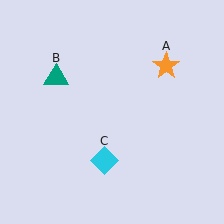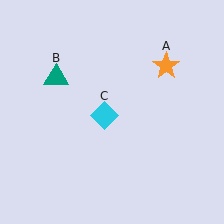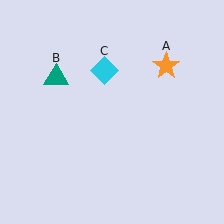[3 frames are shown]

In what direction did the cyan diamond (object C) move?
The cyan diamond (object C) moved up.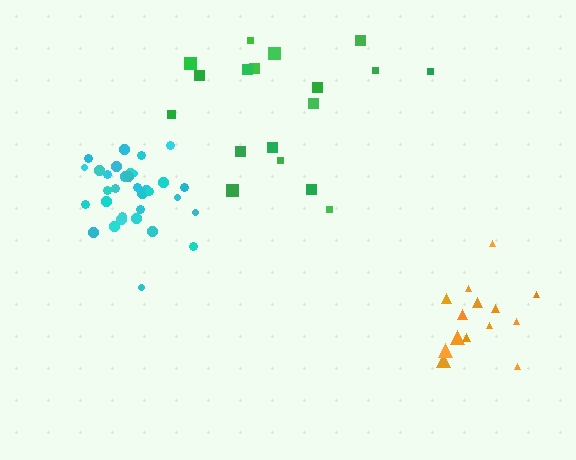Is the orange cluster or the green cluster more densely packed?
Orange.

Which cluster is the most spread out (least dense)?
Green.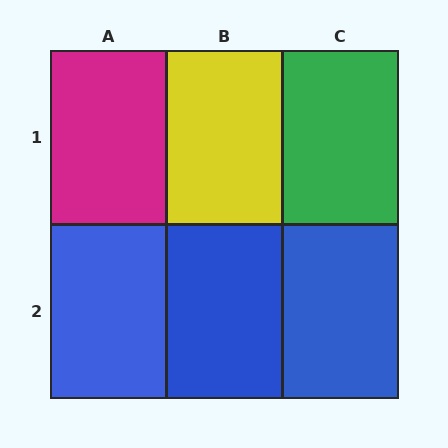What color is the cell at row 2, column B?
Blue.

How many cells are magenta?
1 cell is magenta.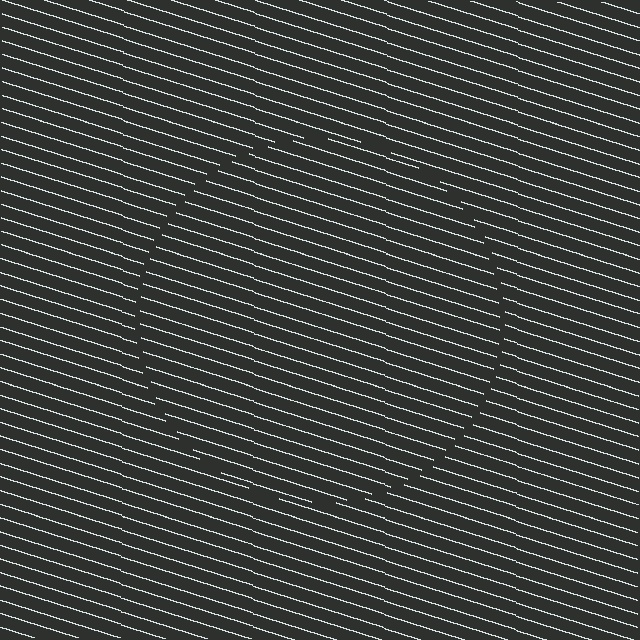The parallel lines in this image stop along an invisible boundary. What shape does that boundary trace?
An illusory circle. The interior of the shape contains the same grating, shifted by half a period — the contour is defined by the phase discontinuity where line-ends from the inner and outer gratings abut.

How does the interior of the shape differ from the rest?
The interior of the shape contains the same grating, shifted by half a period — the contour is defined by the phase discontinuity where line-ends from the inner and outer gratings abut.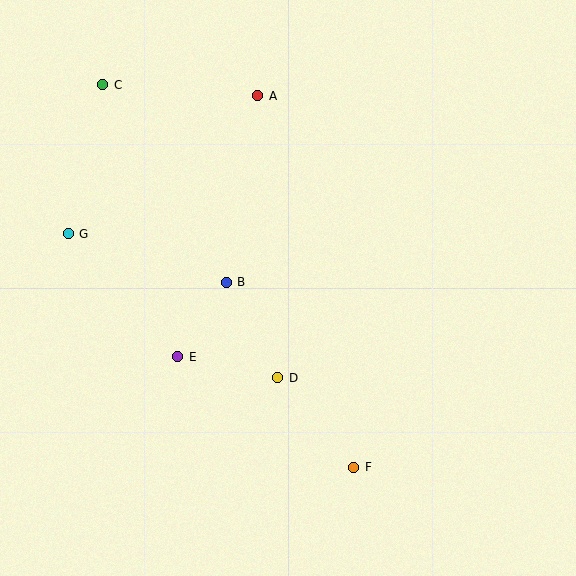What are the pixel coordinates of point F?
Point F is at (354, 467).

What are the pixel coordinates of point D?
Point D is at (278, 378).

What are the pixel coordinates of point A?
Point A is at (258, 96).